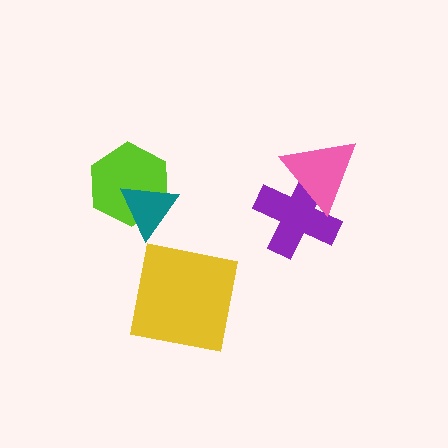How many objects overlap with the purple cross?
1 object overlaps with the purple cross.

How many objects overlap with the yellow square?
0 objects overlap with the yellow square.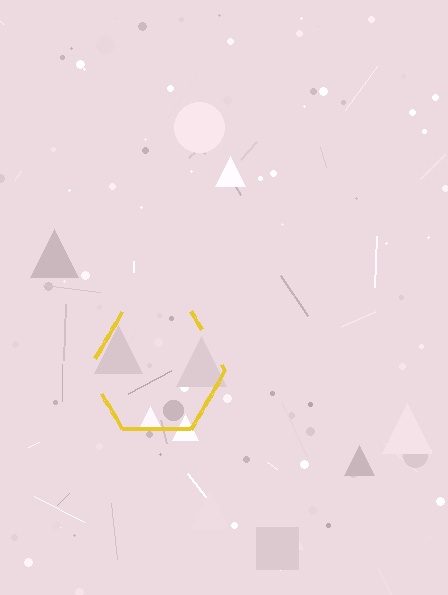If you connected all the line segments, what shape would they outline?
They would outline a hexagon.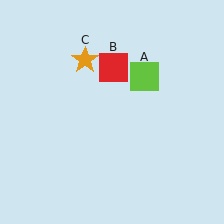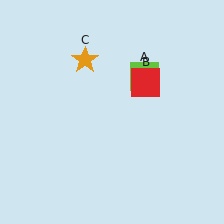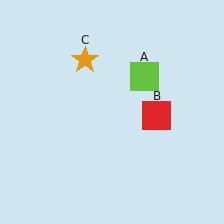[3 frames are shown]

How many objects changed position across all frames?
1 object changed position: red square (object B).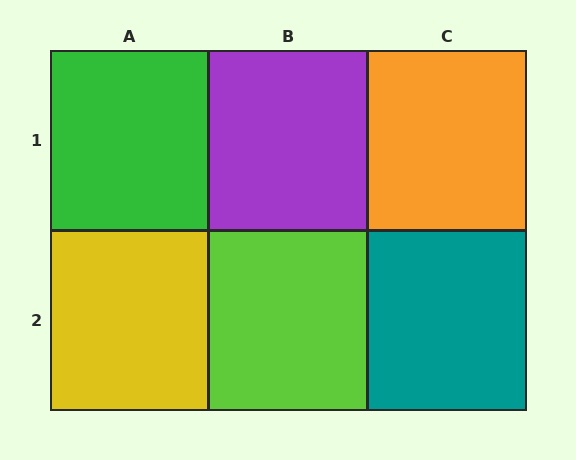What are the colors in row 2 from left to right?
Yellow, lime, teal.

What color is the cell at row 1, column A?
Green.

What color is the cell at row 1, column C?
Orange.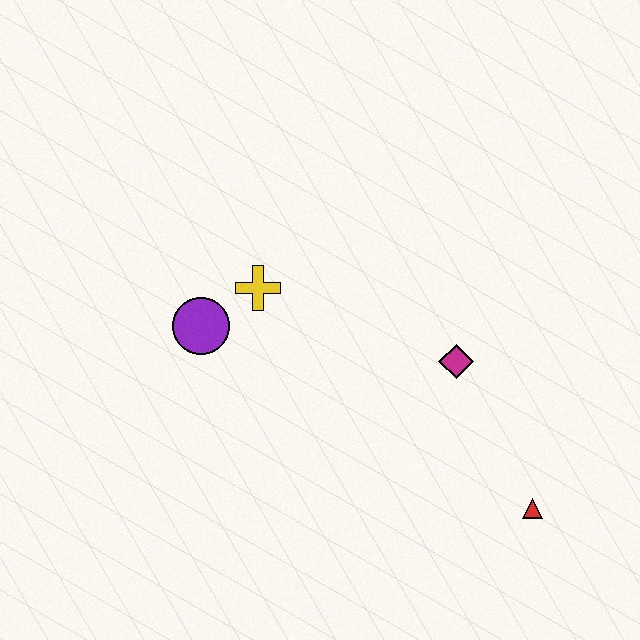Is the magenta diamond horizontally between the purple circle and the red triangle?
Yes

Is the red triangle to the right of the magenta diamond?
Yes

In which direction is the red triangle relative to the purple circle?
The red triangle is to the right of the purple circle.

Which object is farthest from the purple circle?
The red triangle is farthest from the purple circle.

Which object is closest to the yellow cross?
The purple circle is closest to the yellow cross.